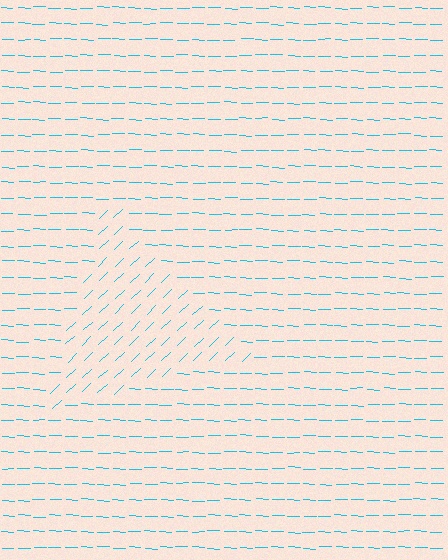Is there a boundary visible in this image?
Yes, there is a texture boundary formed by a change in line orientation.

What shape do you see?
I see a triangle.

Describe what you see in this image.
The image is filled with small cyan line segments. A triangle region in the image has lines oriented differently from the surrounding lines, creating a visible texture boundary.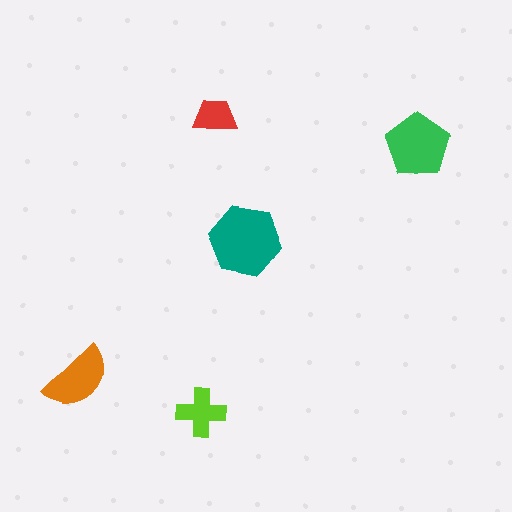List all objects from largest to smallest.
The teal hexagon, the green pentagon, the orange semicircle, the lime cross, the red trapezoid.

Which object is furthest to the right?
The green pentagon is rightmost.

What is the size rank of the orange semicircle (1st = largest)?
3rd.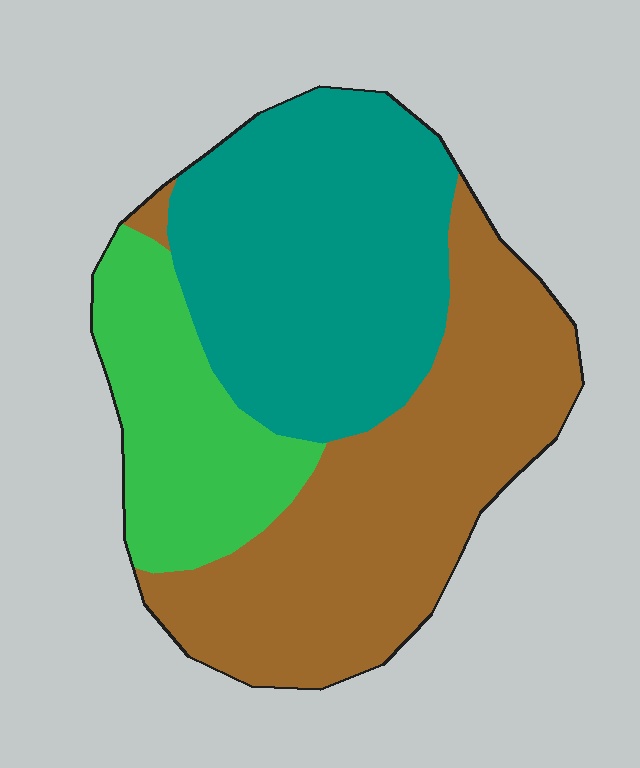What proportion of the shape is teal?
Teal takes up between a quarter and a half of the shape.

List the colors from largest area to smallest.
From largest to smallest: brown, teal, green.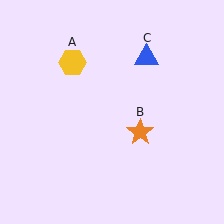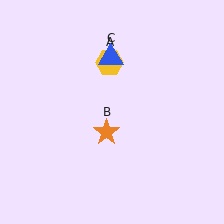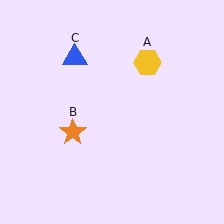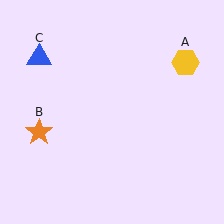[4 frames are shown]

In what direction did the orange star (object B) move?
The orange star (object B) moved left.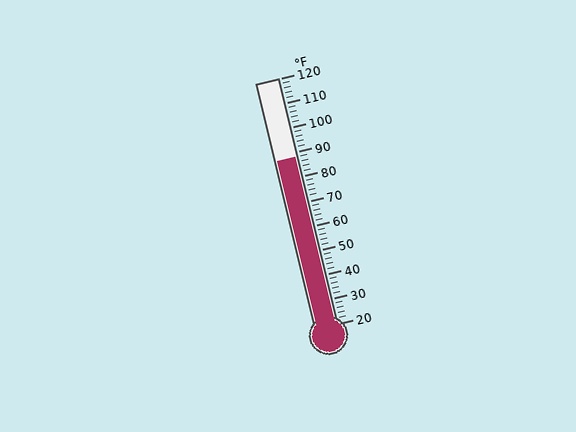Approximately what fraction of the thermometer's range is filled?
The thermometer is filled to approximately 70% of its range.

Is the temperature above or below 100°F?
The temperature is below 100°F.